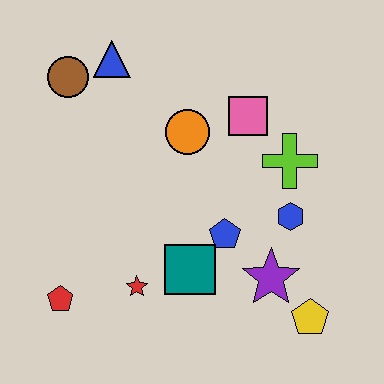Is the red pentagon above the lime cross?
No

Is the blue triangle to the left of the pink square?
Yes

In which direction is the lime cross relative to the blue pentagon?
The lime cross is above the blue pentagon.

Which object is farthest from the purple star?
The brown circle is farthest from the purple star.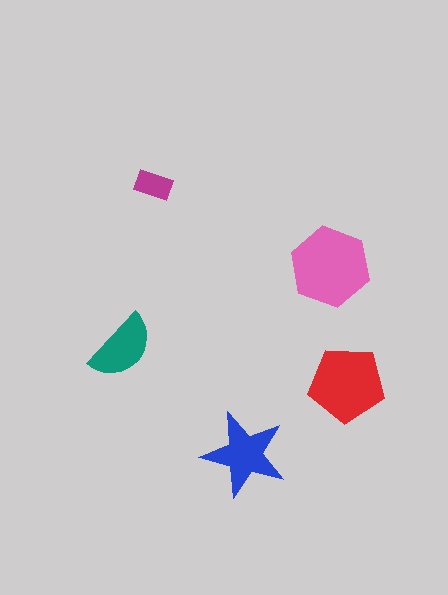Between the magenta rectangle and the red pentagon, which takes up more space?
The red pentagon.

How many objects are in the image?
There are 5 objects in the image.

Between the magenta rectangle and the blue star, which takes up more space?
The blue star.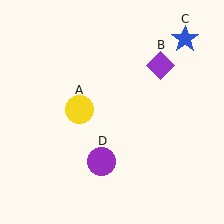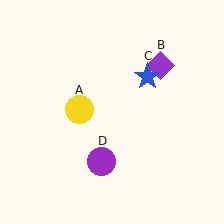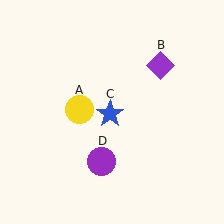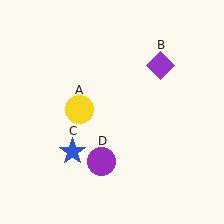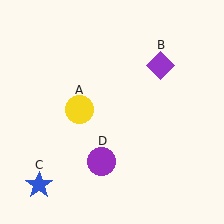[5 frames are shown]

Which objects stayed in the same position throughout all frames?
Yellow circle (object A) and purple diamond (object B) and purple circle (object D) remained stationary.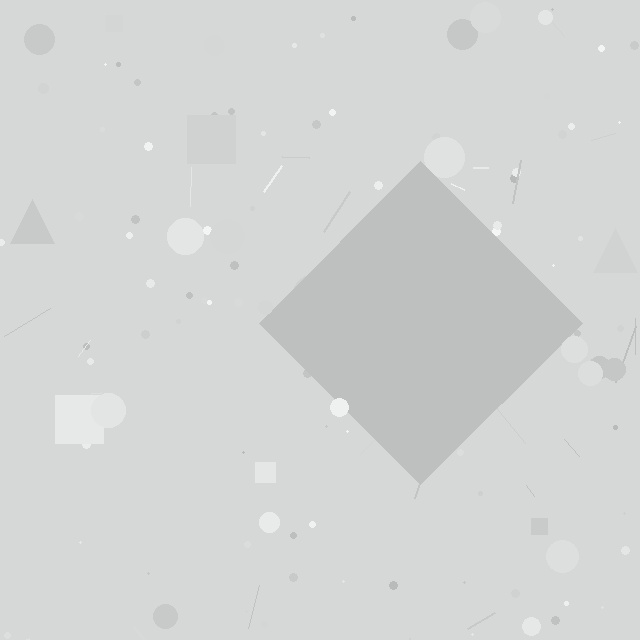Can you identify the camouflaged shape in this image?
The camouflaged shape is a diamond.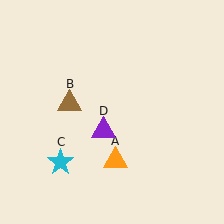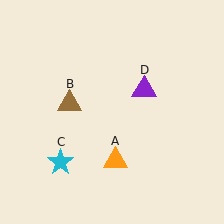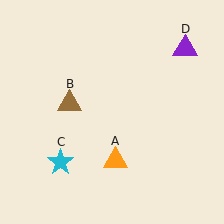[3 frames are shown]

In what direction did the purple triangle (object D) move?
The purple triangle (object D) moved up and to the right.